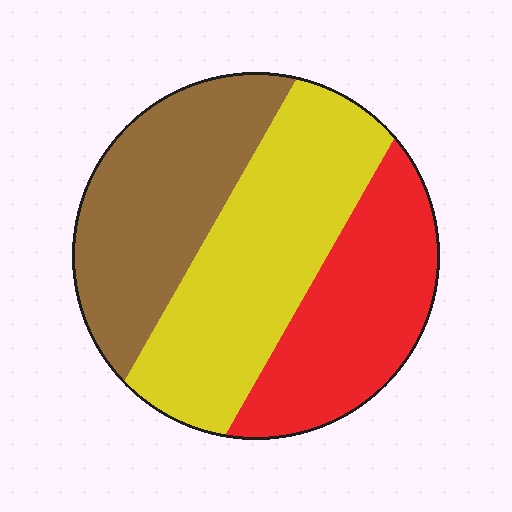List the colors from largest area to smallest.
From largest to smallest: yellow, brown, red.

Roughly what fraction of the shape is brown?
Brown covers about 30% of the shape.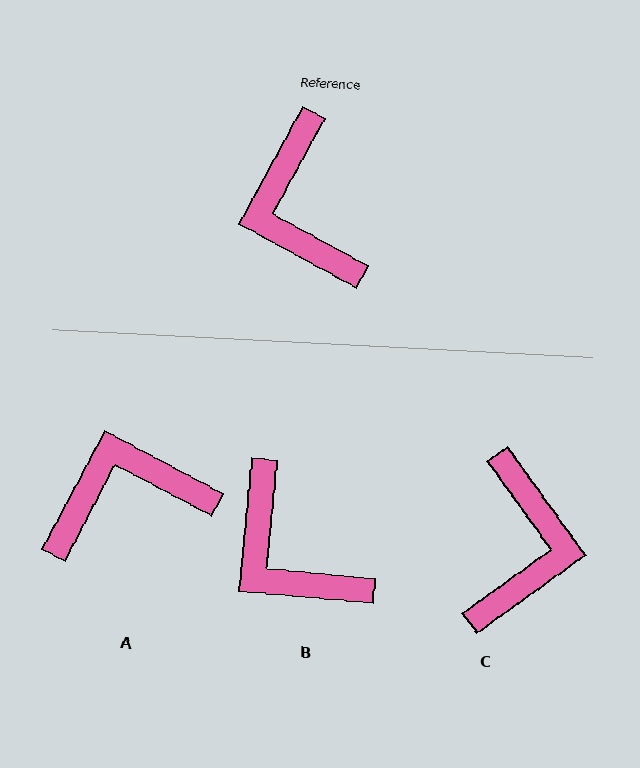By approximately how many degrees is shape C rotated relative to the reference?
Approximately 154 degrees counter-clockwise.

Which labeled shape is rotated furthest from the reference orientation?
C, about 154 degrees away.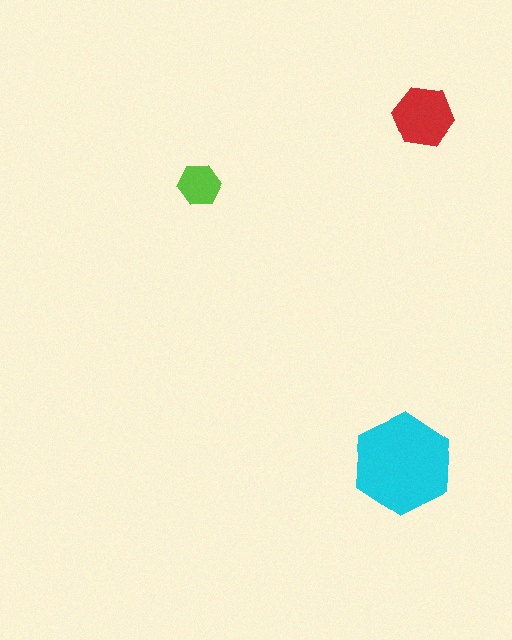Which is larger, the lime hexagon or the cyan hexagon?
The cyan one.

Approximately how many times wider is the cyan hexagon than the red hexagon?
About 1.5 times wider.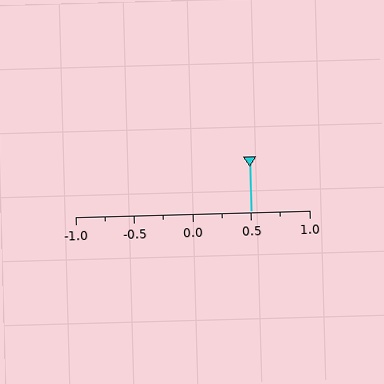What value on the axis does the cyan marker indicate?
The marker indicates approximately 0.5.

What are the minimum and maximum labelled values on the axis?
The axis runs from -1.0 to 1.0.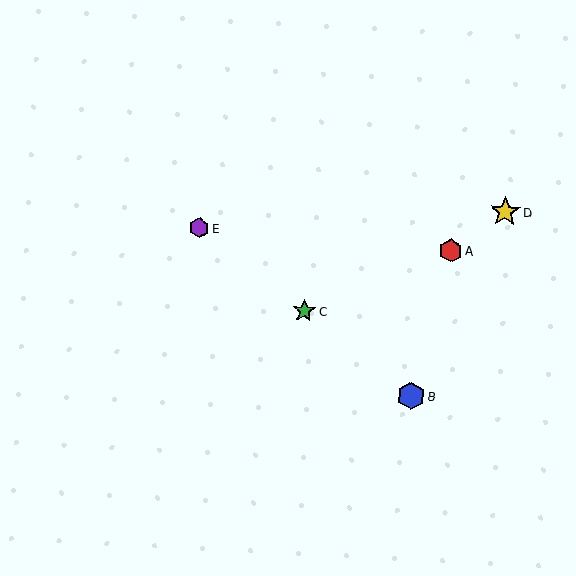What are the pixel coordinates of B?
Object B is at (411, 396).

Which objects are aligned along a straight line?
Objects B, C, E are aligned along a straight line.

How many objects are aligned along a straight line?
3 objects (B, C, E) are aligned along a straight line.